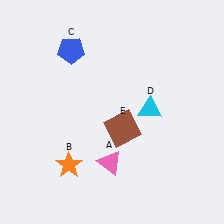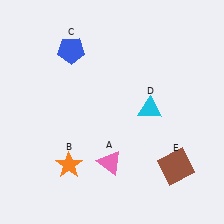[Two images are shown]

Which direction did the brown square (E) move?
The brown square (E) moved right.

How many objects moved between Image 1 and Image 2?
1 object moved between the two images.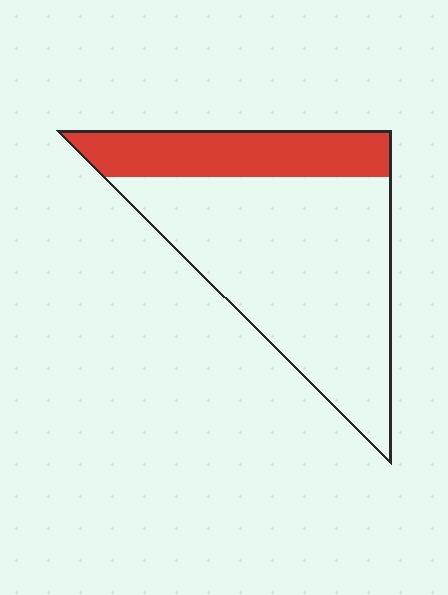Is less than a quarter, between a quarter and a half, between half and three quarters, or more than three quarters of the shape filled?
Between a quarter and a half.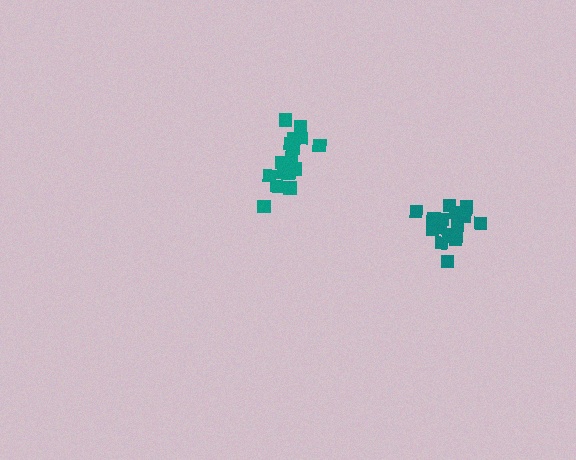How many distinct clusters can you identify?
There are 2 distinct clusters.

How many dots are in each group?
Group 1: 17 dots, Group 2: 19 dots (36 total).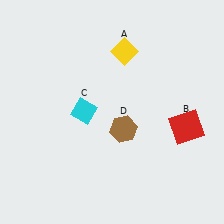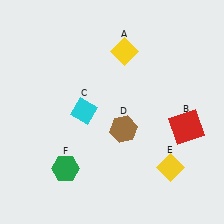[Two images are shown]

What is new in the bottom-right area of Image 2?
A yellow diamond (E) was added in the bottom-right area of Image 2.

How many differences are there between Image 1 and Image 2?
There are 2 differences between the two images.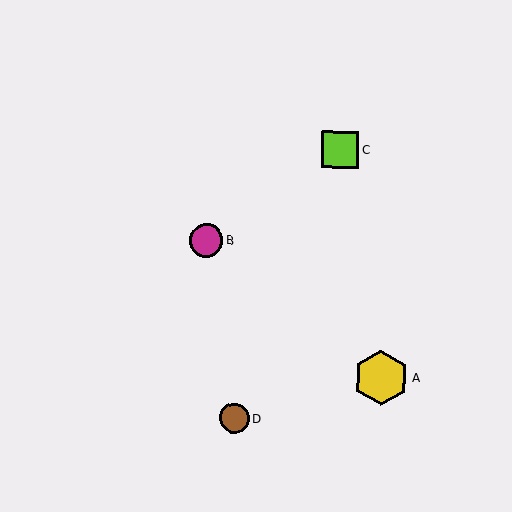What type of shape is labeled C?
Shape C is a lime square.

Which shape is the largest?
The yellow hexagon (labeled A) is the largest.